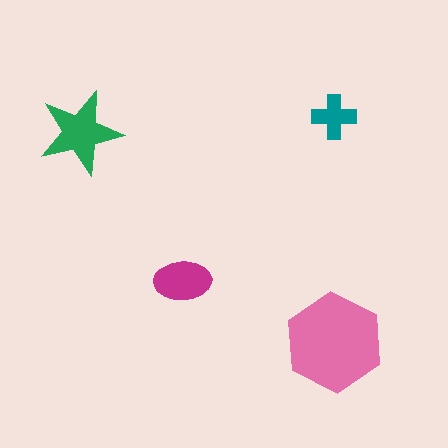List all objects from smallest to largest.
The teal cross, the magenta ellipse, the green star, the pink hexagon.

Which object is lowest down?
The pink hexagon is bottommost.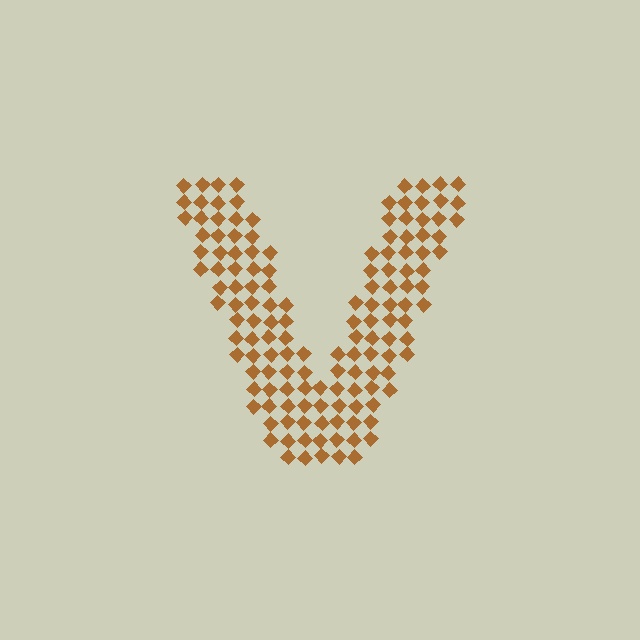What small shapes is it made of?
It is made of small diamonds.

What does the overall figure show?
The overall figure shows the letter V.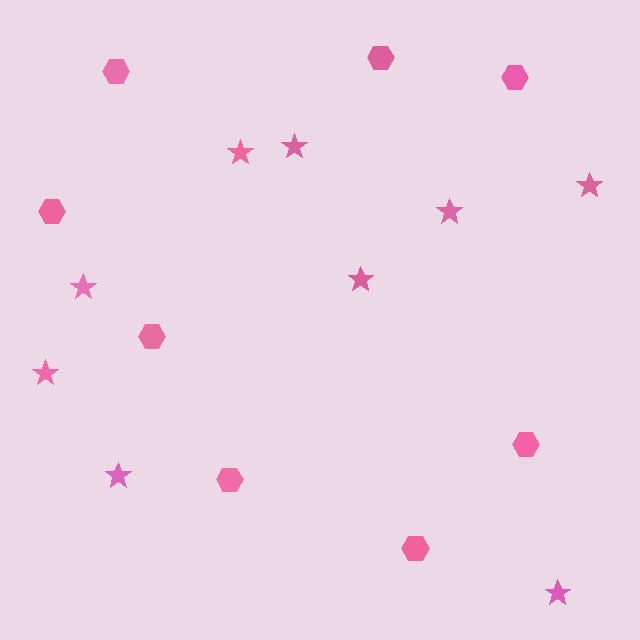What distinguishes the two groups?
There are 2 groups: one group of hexagons (8) and one group of stars (9).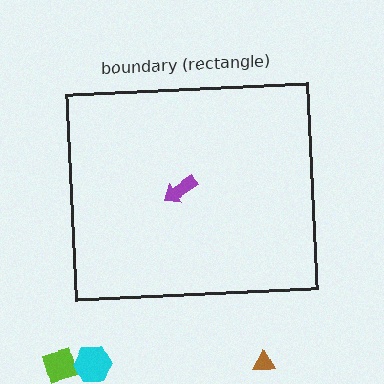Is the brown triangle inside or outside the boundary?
Outside.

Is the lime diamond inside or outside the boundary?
Outside.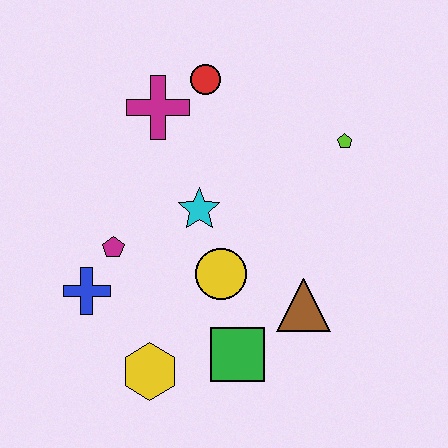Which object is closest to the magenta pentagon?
The blue cross is closest to the magenta pentagon.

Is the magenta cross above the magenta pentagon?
Yes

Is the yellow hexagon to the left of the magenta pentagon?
No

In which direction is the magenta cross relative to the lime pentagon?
The magenta cross is to the left of the lime pentagon.